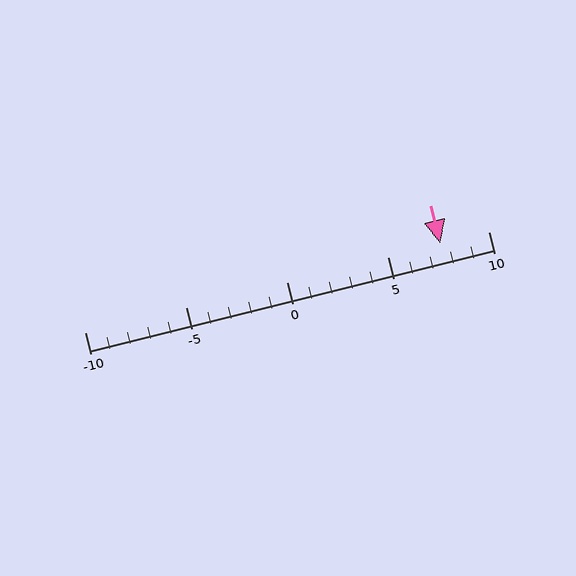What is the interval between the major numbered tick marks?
The major tick marks are spaced 5 units apart.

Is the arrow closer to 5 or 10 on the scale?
The arrow is closer to 10.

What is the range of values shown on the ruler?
The ruler shows values from -10 to 10.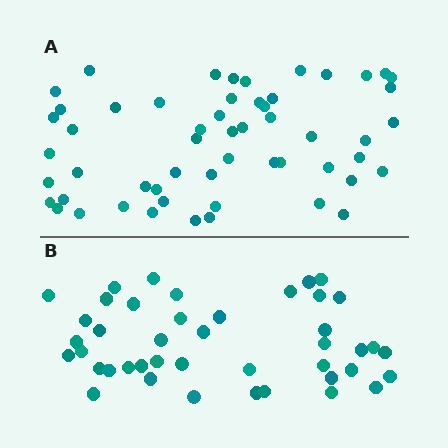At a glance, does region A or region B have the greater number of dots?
Region A (the top region) has more dots.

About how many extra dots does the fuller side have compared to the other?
Region A has roughly 12 or so more dots than region B.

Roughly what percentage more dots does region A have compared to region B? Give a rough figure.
About 30% more.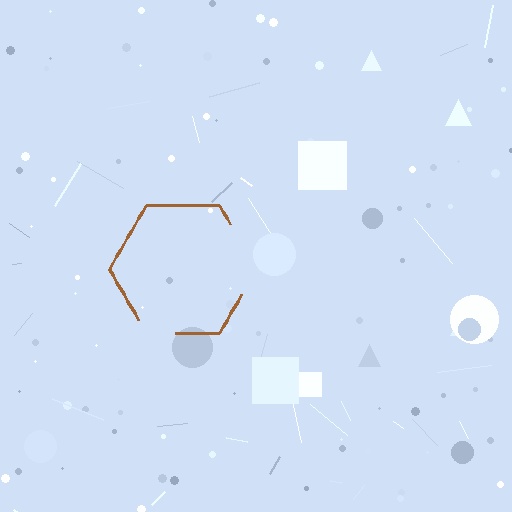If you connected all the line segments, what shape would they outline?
They would outline a hexagon.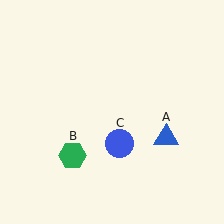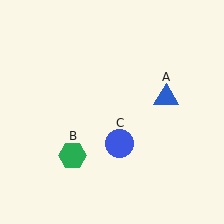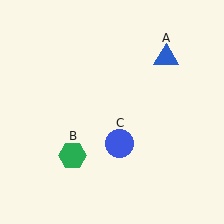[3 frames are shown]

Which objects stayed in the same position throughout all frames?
Green hexagon (object B) and blue circle (object C) remained stationary.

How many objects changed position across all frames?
1 object changed position: blue triangle (object A).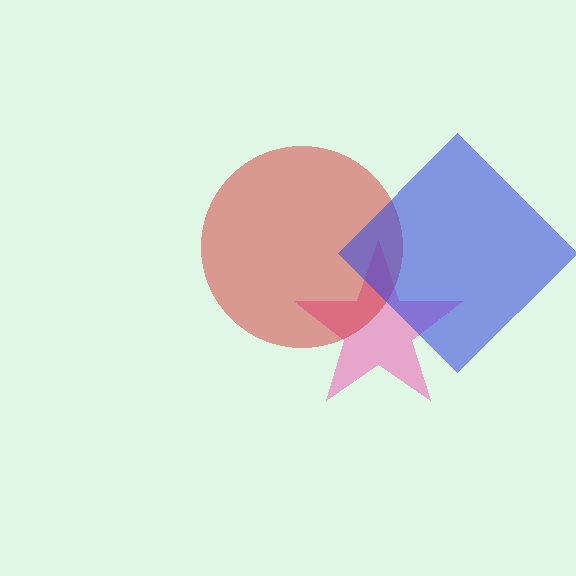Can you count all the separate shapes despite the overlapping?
Yes, there are 3 separate shapes.